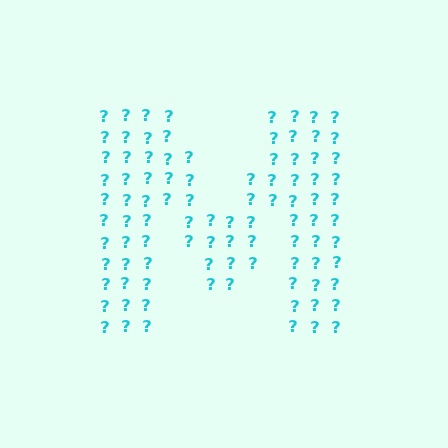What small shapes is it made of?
It is made of small question marks.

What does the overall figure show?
The overall figure shows the letter M.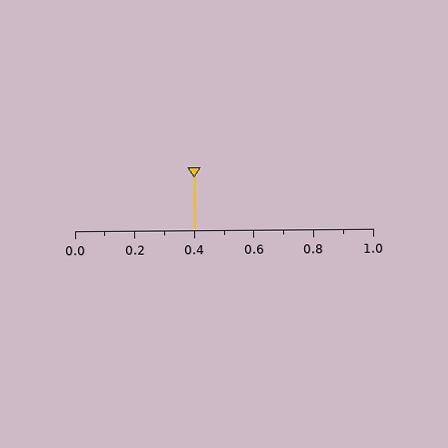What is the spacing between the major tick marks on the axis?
The major ticks are spaced 0.2 apart.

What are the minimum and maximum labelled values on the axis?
The axis runs from 0.0 to 1.0.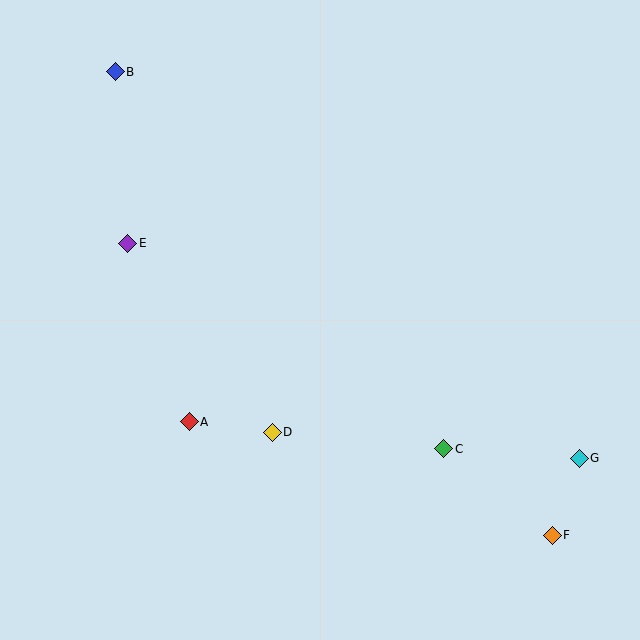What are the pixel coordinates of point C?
Point C is at (444, 449).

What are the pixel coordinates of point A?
Point A is at (189, 422).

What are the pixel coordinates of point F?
Point F is at (552, 535).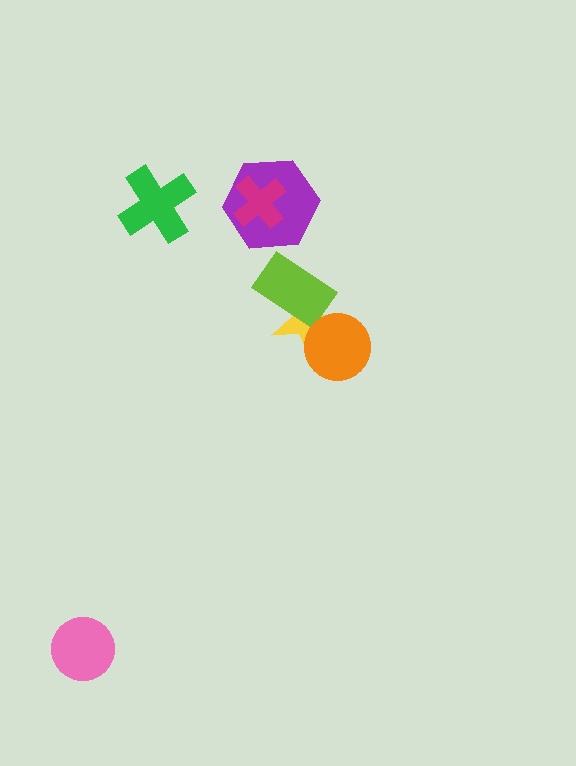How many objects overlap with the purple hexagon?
1 object overlaps with the purple hexagon.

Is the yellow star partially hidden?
Yes, it is partially covered by another shape.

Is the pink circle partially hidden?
No, no other shape covers it.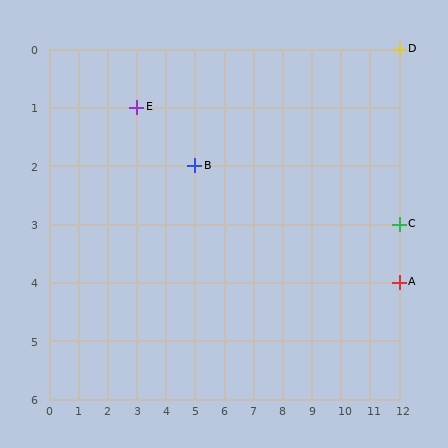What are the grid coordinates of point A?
Point A is at grid coordinates (12, 4).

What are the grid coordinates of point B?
Point B is at grid coordinates (5, 2).